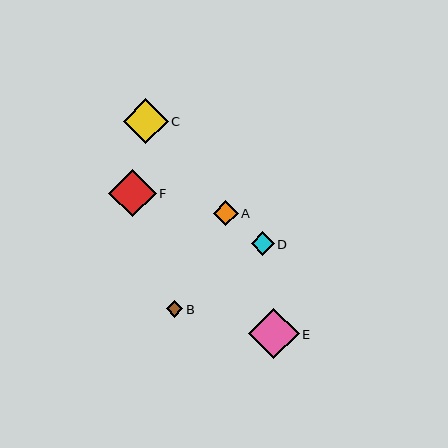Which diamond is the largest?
Diamond E is the largest with a size of approximately 50 pixels.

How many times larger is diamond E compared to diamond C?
Diamond E is approximately 1.1 times the size of diamond C.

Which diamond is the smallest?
Diamond B is the smallest with a size of approximately 16 pixels.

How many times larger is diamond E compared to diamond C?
Diamond E is approximately 1.1 times the size of diamond C.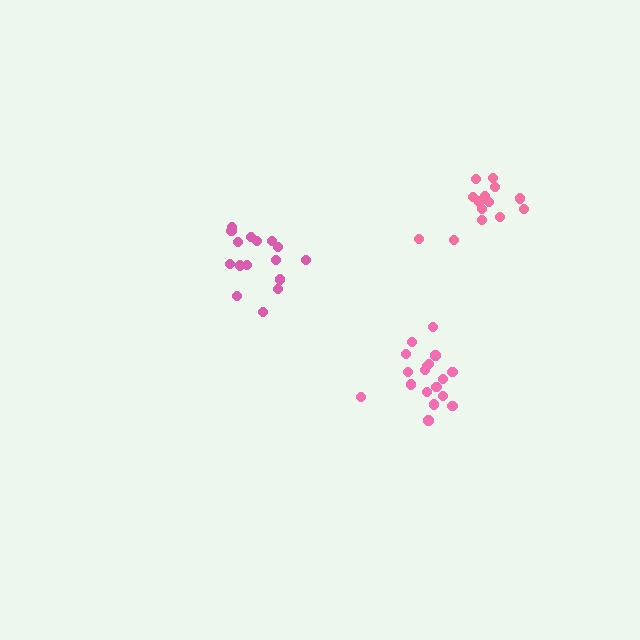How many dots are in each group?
Group 1: 16 dots, Group 2: 18 dots, Group 3: 14 dots (48 total).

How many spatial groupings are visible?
There are 3 spatial groupings.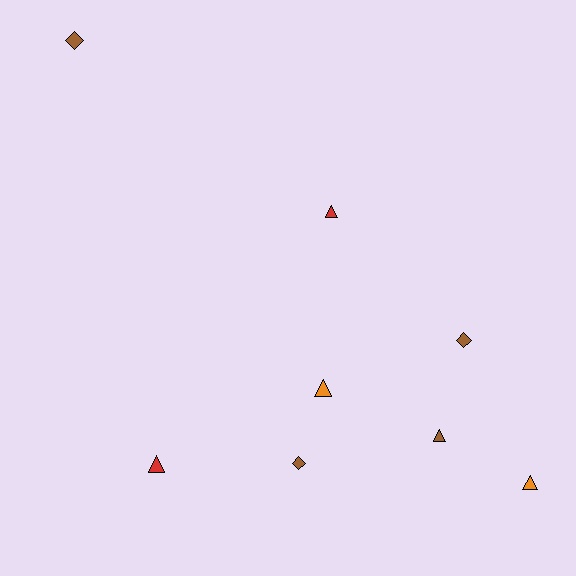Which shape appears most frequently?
Triangle, with 5 objects.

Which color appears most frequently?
Brown, with 4 objects.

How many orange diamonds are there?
There are no orange diamonds.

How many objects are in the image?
There are 8 objects.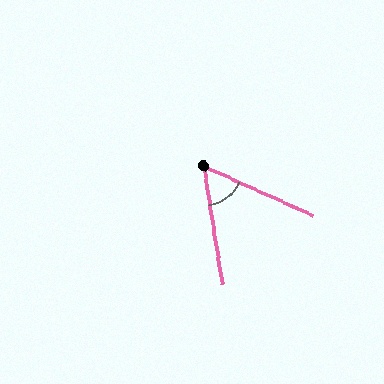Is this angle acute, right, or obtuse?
It is acute.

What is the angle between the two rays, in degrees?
Approximately 57 degrees.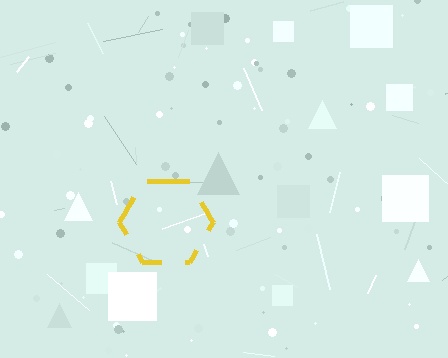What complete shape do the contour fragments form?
The contour fragments form a hexagon.